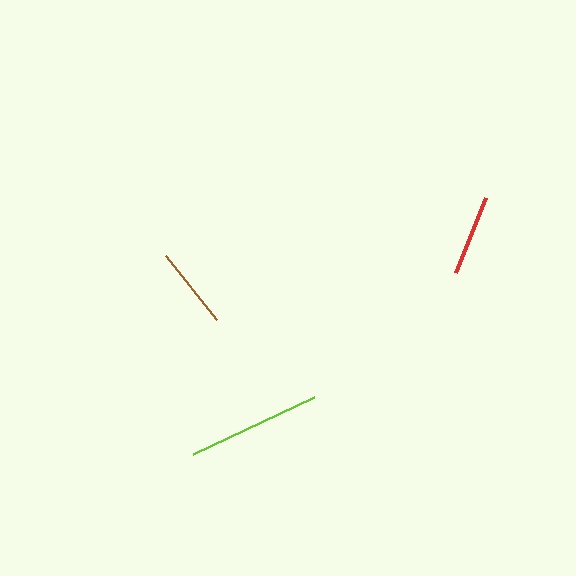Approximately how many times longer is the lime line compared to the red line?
The lime line is approximately 1.7 times the length of the red line.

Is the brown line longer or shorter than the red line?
The brown line is longer than the red line.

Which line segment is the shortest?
The red line is the shortest at approximately 80 pixels.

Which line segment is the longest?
The lime line is the longest at approximately 133 pixels.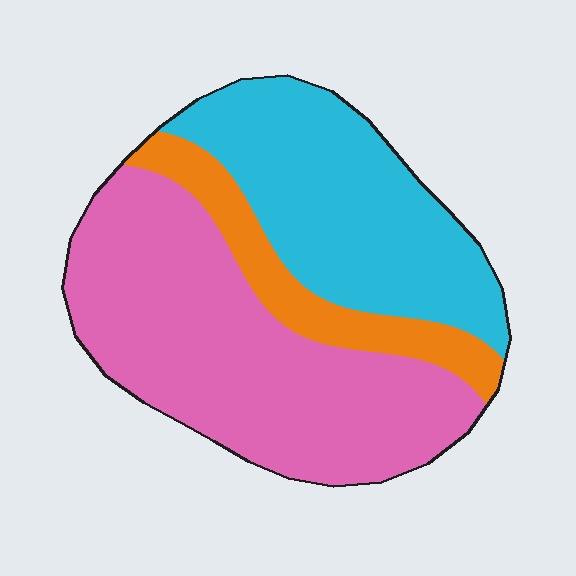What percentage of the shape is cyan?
Cyan covers 35% of the shape.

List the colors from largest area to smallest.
From largest to smallest: pink, cyan, orange.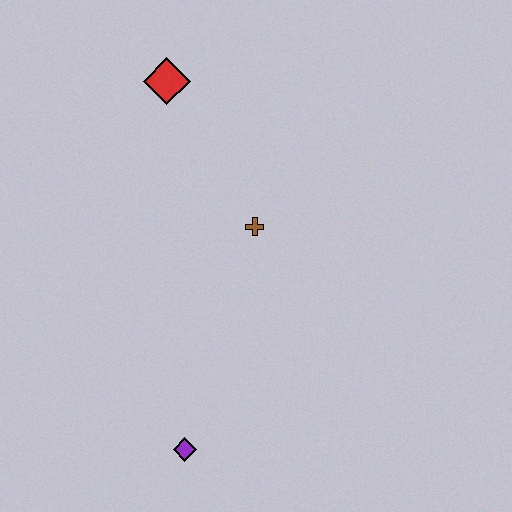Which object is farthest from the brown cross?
The purple diamond is farthest from the brown cross.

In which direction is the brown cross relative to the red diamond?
The brown cross is below the red diamond.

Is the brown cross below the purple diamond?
No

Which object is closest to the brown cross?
The red diamond is closest to the brown cross.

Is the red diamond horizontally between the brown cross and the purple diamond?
No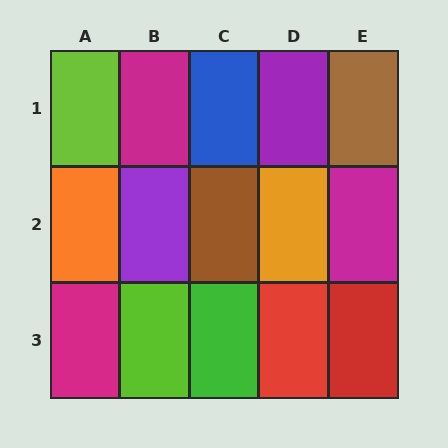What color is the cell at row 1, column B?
Magenta.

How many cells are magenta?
3 cells are magenta.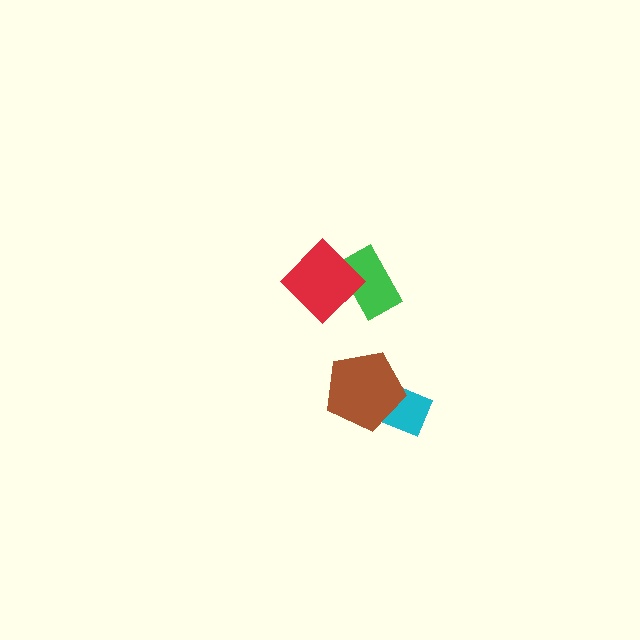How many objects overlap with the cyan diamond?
1 object overlaps with the cyan diamond.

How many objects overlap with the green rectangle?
1 object overlaps with the green rectangle.